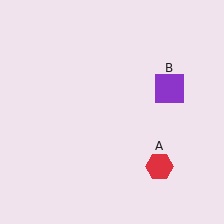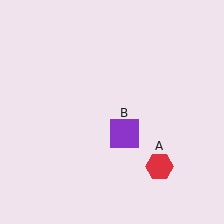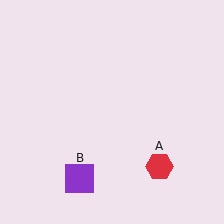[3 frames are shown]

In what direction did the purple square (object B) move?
The purple square (object B) moved down and to the left.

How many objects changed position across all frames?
1 object changed position: purple square (object B).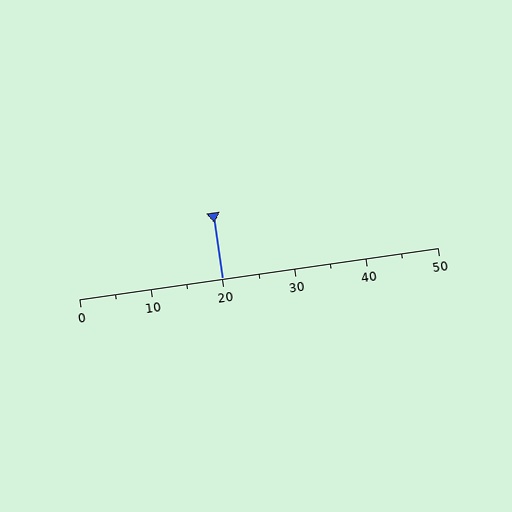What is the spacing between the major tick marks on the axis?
The major ticks are spaced 10 apart.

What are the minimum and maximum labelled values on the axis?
The axis runs from 0 to 50.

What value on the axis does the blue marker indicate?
The marker indicates approximately 20.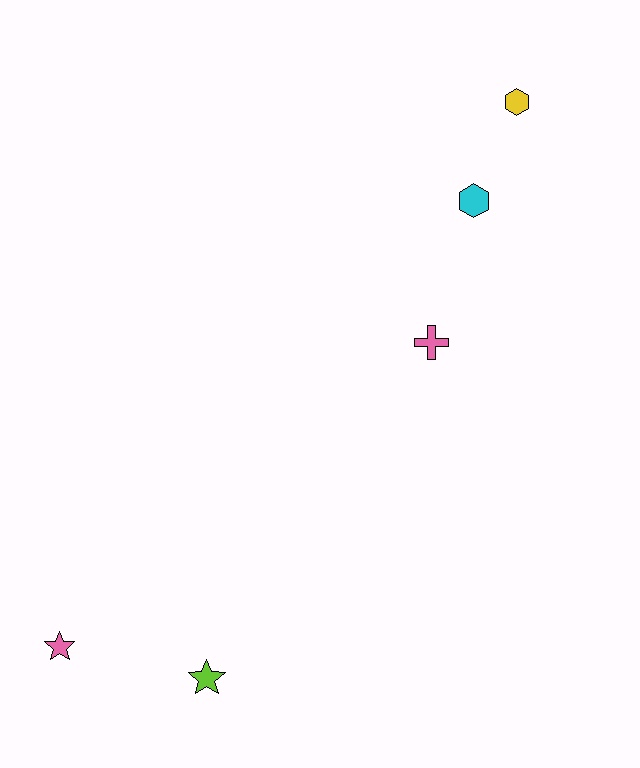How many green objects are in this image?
There are no green objects.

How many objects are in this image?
There are 5 objects.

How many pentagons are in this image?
There are no pentagons.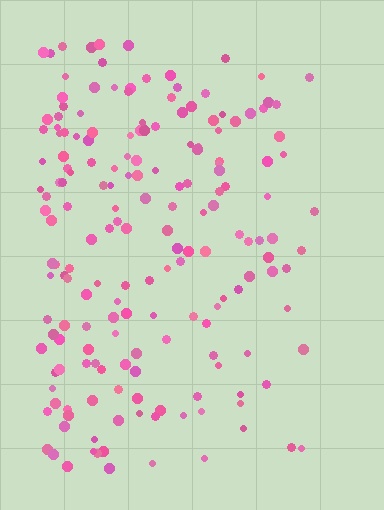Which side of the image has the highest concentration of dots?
The left.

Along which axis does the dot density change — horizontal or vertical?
Horizontal.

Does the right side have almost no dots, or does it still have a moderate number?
Still a moderate number, just noticeably fewer than the left.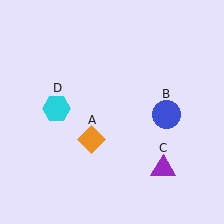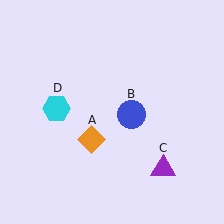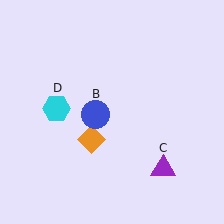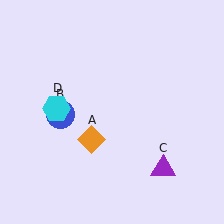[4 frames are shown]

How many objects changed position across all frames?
1 object changed position: blue circle (object B).